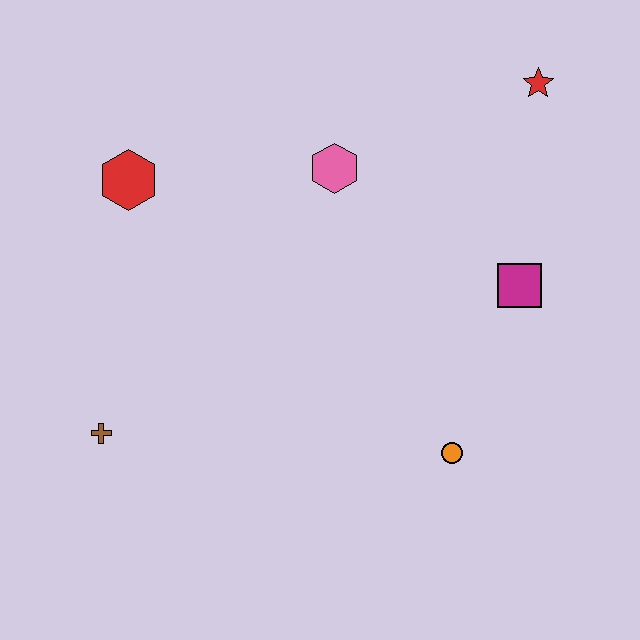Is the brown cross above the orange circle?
Yes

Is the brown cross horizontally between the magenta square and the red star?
No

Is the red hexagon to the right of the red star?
No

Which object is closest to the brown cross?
The red hexagon is closest to the brown cross.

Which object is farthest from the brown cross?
The red star is farthest from the brown cross.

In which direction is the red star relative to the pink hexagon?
The red star is to the right of the pink hexagon.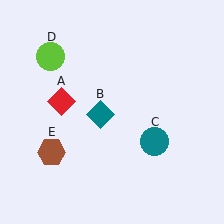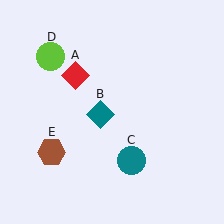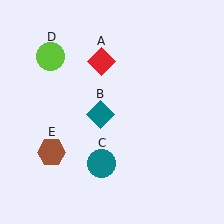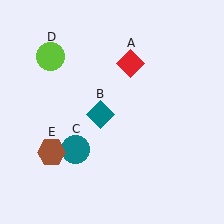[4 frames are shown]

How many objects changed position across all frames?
2 objects changed position: red diamond (object A), teal circle (object C).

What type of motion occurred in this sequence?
The red diamond (object A), teal circle (object C) rotated clockwise around the center of the scene.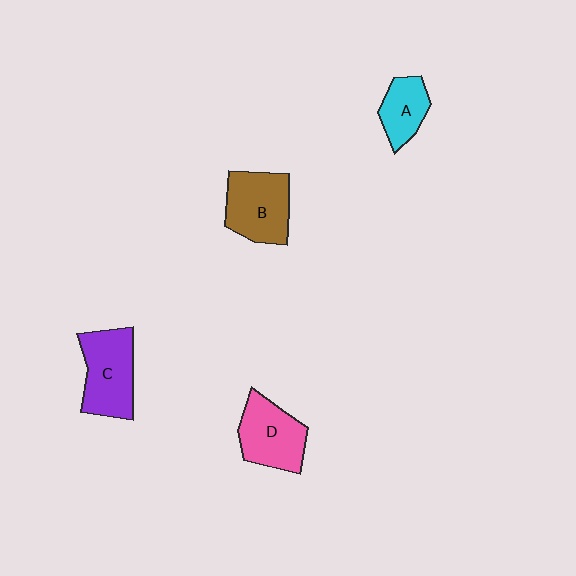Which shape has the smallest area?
Shape A (cyan).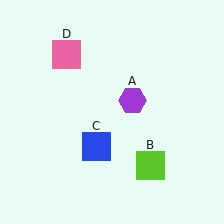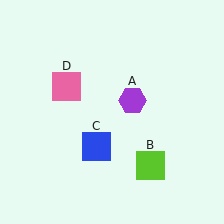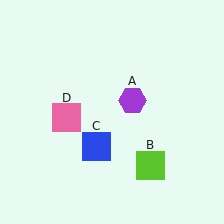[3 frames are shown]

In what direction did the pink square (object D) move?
The pink square (object D) moved down.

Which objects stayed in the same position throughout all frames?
Purple hexagon (object A) and lime square (object B) and blue square (object C) remained stationary.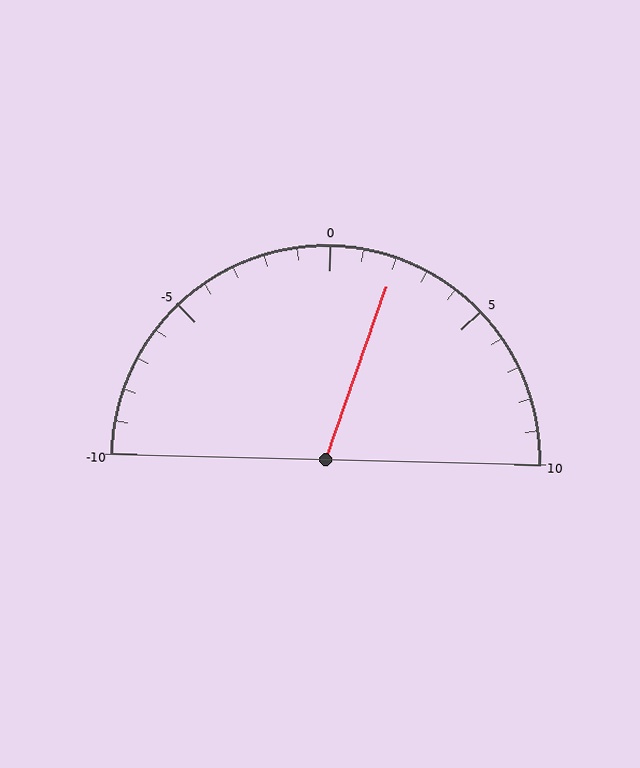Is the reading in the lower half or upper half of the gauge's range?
The reading is in the upper half of the range (-10 to 10).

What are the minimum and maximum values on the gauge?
The gauge ranges from -10 to 10.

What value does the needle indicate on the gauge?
The needle indicates approximately 2.